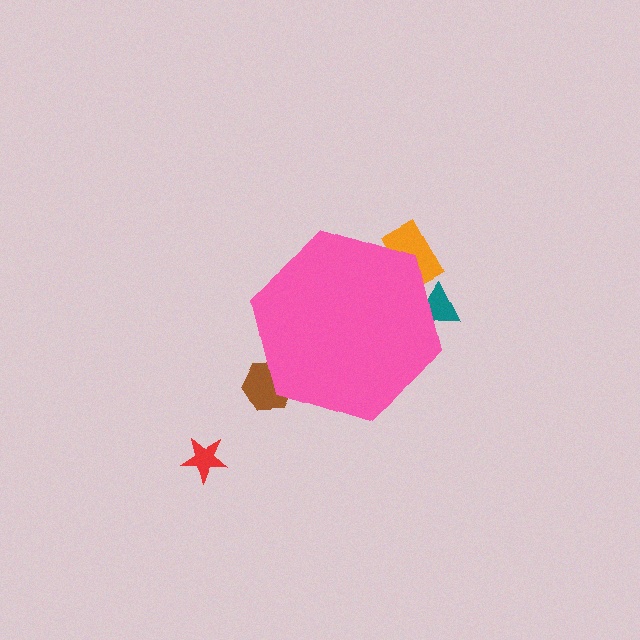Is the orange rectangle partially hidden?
Yes, the orange rectangle is partially hidden behind the pink hexagon.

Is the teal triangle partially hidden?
Yes, the teal triangle is partially hidden behind the pink hexagon.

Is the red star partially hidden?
No, the red star is fully visible.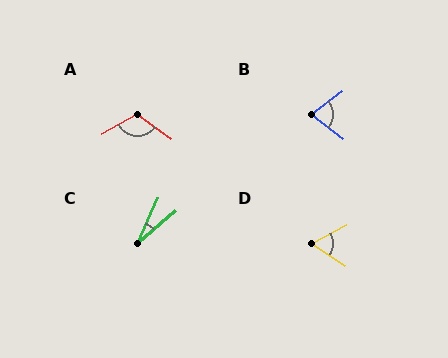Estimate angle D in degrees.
Approximately 61 degrees.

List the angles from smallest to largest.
C (26°), D (61°), B (74°), A (116°).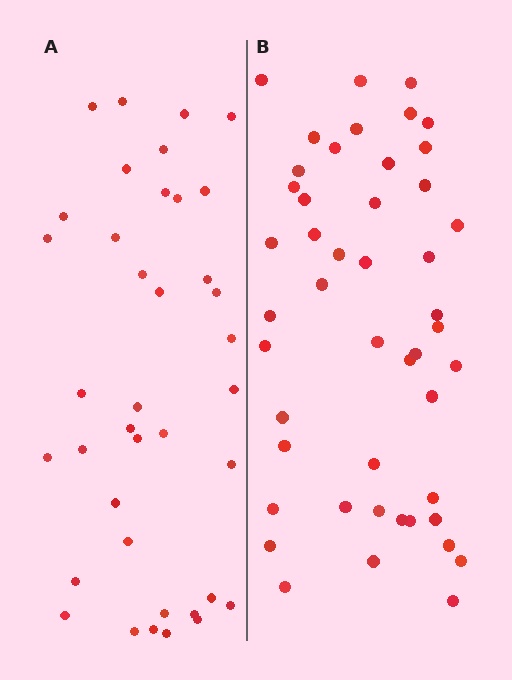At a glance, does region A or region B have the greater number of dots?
Region B (the right region) has more dots.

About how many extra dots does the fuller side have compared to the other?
Region B has roughly 8 or so more dots than region A.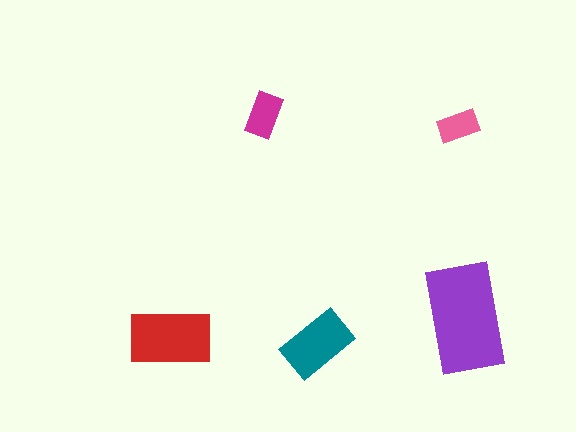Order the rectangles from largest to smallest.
the purple one, the red one, the teal one, the magenta one, the pink one.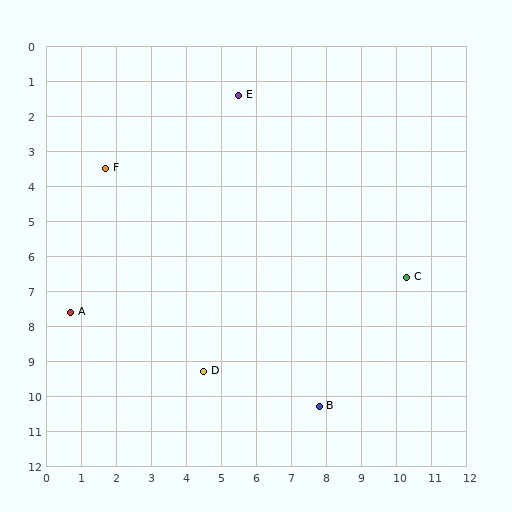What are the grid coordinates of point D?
Point D is at approximately (4.5, 9.3).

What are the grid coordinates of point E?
Point E is at approximately (5.5, 1.4).